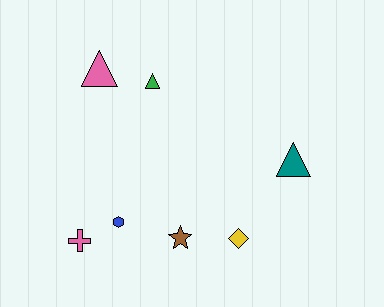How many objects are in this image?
There are 7 objects.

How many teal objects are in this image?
There is 1 teal object.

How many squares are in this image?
There are no squares.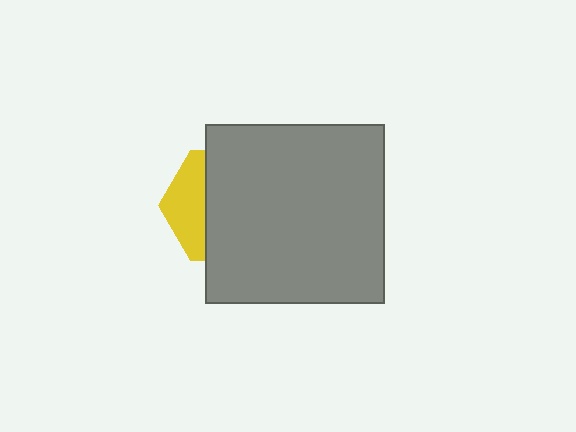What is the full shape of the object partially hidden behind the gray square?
The partially hidden object is a yellow hexagon.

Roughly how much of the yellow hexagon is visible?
A small part of it is visible (roughly 32%).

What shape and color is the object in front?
The object in front is a gray square.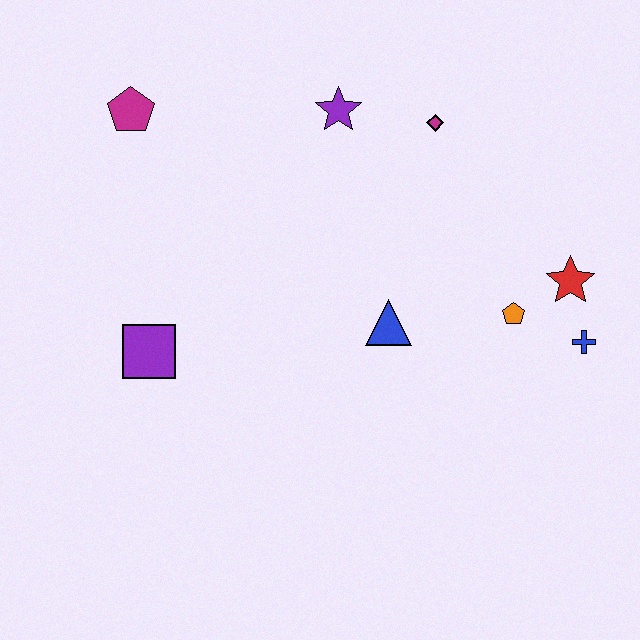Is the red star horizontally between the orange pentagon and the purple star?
No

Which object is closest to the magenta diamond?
The purple star is closest to the magenta diamond.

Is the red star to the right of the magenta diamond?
Yes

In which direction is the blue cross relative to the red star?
The blue cross is below the red star.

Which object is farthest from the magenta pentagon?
The blue cross is farthest from the magenta pentagon.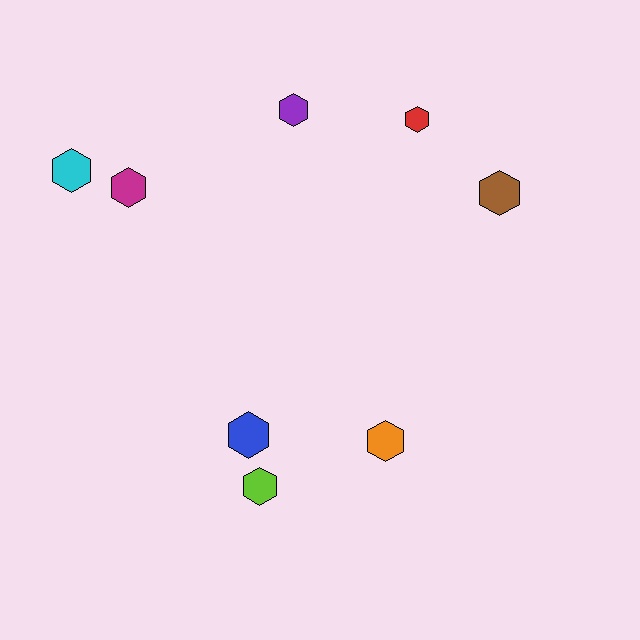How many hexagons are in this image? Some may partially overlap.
There are 8 hexagons.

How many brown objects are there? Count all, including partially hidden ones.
There is 1 brown object.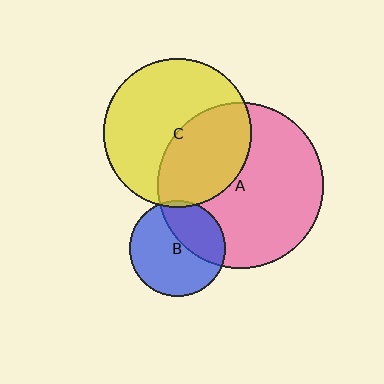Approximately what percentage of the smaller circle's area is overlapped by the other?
Approximately 5%.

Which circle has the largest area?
Circle A (pink).